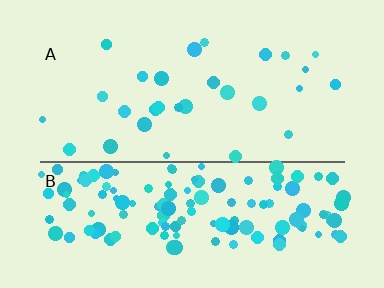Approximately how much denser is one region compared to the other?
Approximately 4.9× — region B over region A.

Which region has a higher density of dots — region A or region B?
B (the bottom).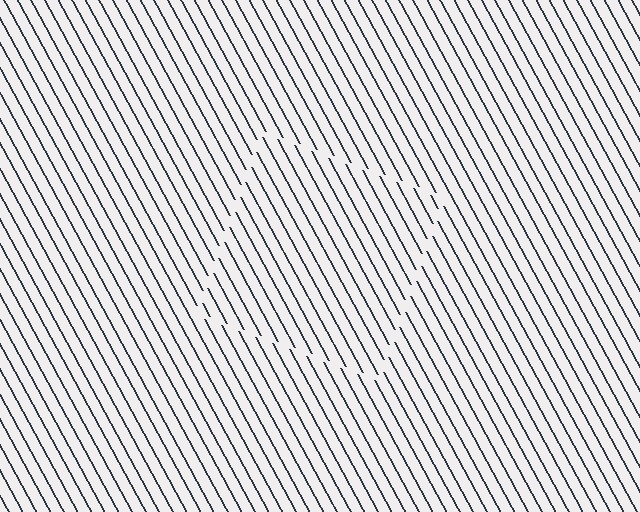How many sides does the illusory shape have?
4 sides — the line-ends trace a square.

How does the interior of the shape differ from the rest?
The interior of the shape contains the same grating, shifted by half a period — the contour is defined by the phase discontinuity where line-ends from the inner and outer gratings abut.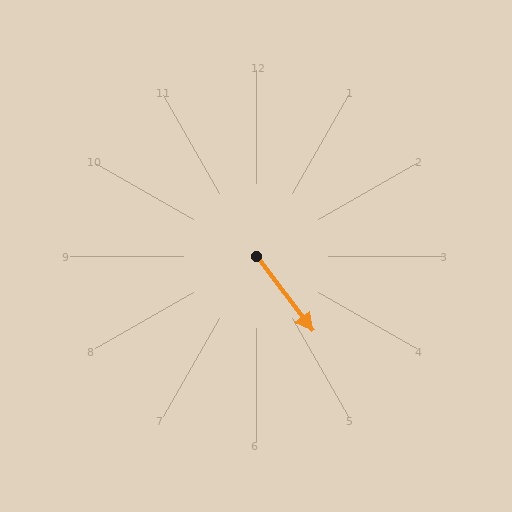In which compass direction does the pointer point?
Southeast.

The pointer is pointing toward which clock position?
Roughly 5 o'clock.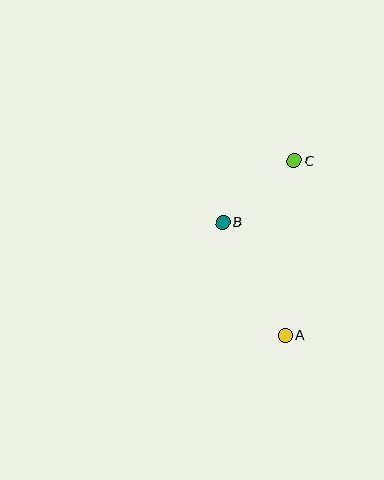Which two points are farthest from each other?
Points A and C are farthest from each other.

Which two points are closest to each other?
Points B and C are closest to each other.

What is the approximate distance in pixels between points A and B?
The distance between A and B is approximately 129 pixels.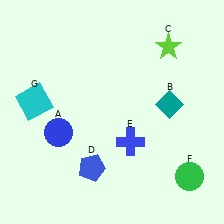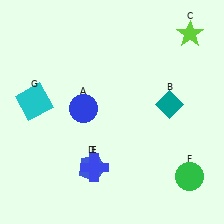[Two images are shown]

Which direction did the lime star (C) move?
The lime star (C) moved right.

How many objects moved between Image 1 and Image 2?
3 objects moved between the two images.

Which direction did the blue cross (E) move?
The blue cross (E) moved left.